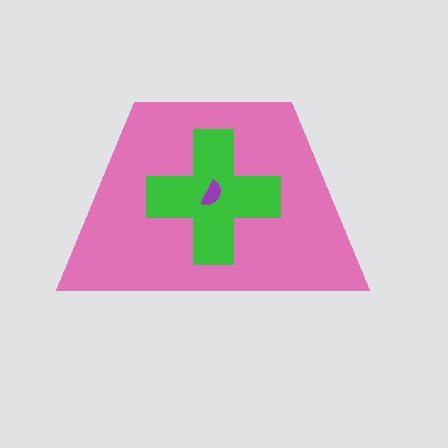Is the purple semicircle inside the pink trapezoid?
Yes.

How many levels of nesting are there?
3.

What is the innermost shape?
The purple semicircle.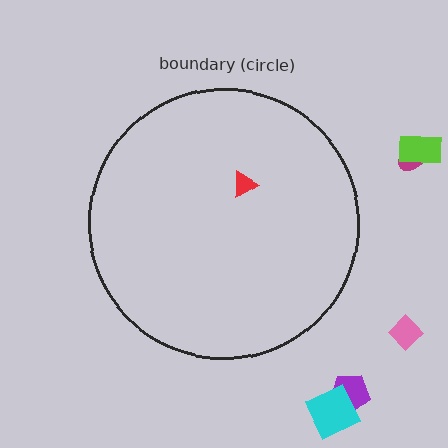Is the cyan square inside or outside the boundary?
Outside.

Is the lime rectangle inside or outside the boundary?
Outside.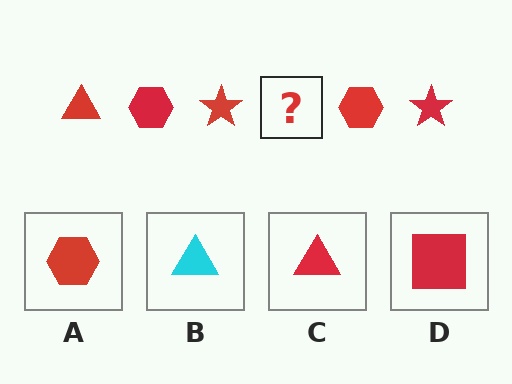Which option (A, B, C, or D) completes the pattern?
C.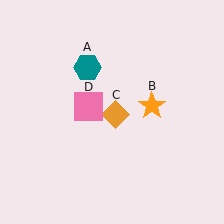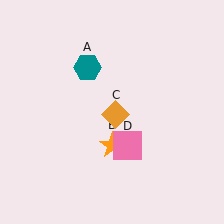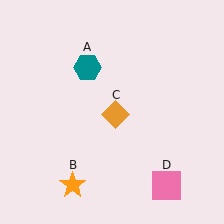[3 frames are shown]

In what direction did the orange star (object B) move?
The orange star (object B) moved down and to the left.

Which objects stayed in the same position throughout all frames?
Teal hexagon (object A) and orange diamond (object C) remained stationary.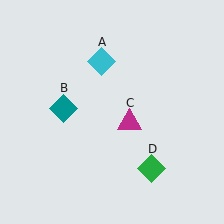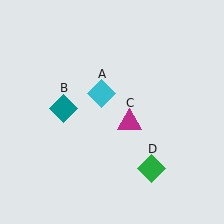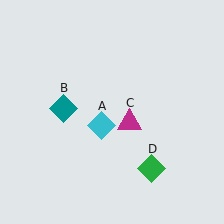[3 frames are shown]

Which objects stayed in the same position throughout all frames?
Teal diamond (object B) and magenta triangle (object C) and green diamond (object D) remained stationary.